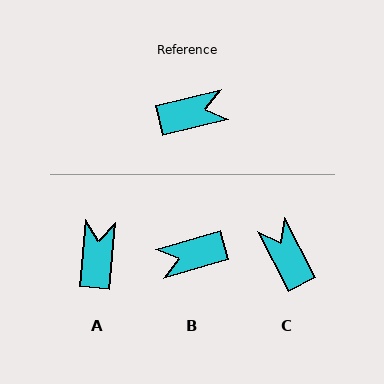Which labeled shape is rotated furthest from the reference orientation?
B, about 178 degrees away.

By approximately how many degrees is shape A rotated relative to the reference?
Approximately 71 degrees counter-clockwise.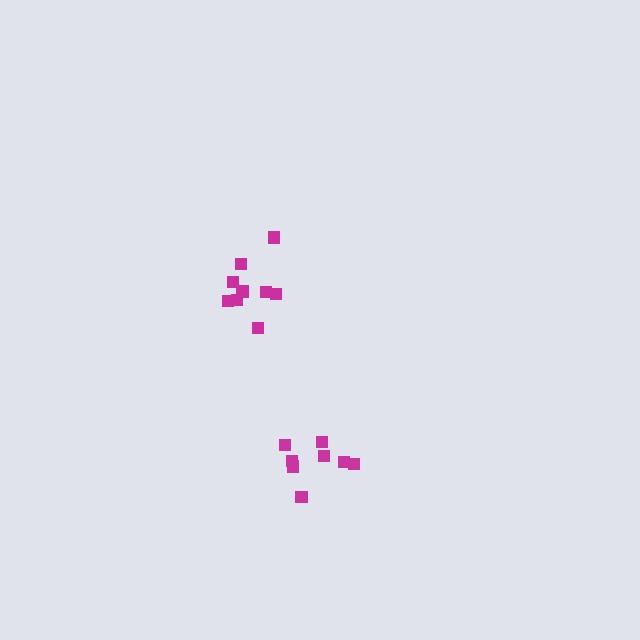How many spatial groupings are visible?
There are 2 spatial groupings.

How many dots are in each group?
Group 1: 9 dots, Group 2: 8 dots (17 total).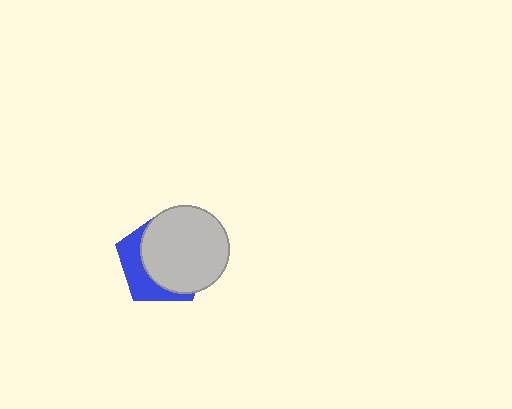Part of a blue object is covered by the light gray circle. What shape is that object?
It is a pentagon.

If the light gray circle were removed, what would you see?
You would see the complete blue pentagon.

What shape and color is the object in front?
The object in front is a light gray circle.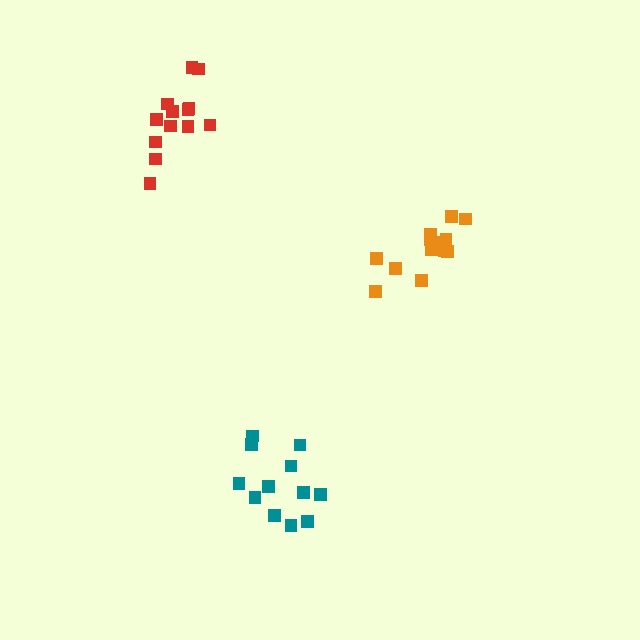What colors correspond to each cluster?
The clusters are colored: teal, orange, red.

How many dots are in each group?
Group 1: 12 dots, Group 2: 13 dots, Group 3: 13 dots (38 total).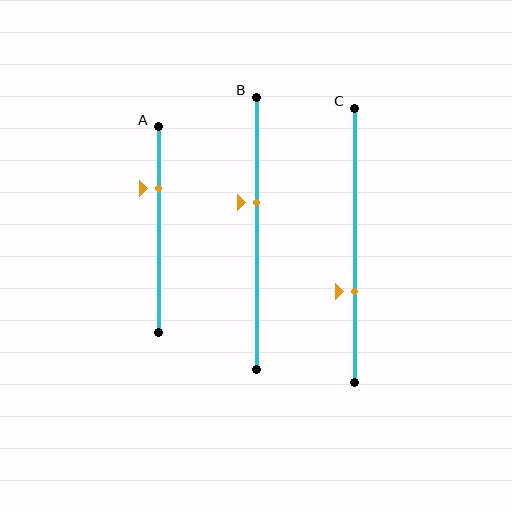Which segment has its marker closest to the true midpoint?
Segment B has its marker closest to the true midpoint.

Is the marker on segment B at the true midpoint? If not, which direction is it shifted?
No, the marker on segment B is shifted upward by about 11% of the segment length.